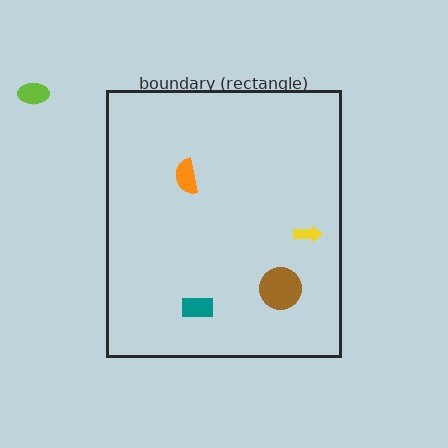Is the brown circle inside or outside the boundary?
Inside.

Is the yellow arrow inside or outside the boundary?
Inside.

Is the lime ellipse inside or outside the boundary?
Outside.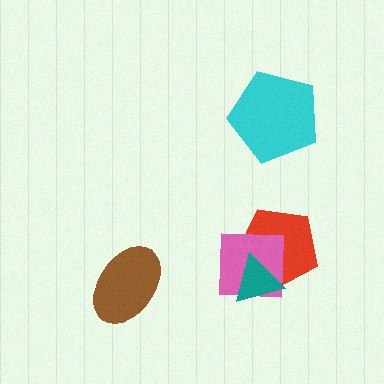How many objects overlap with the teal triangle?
2 objects overlap with the teal triangle.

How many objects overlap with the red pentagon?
2 objects overlap with the red pentagon.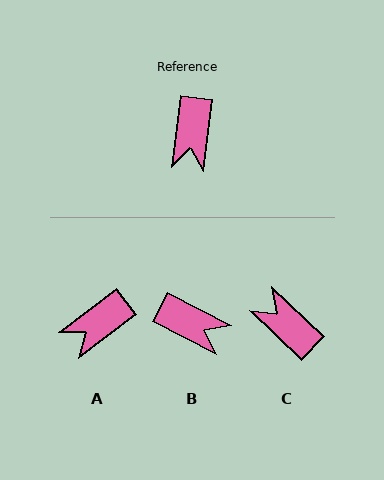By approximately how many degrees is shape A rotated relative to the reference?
Approximately 46 degrees clockwise.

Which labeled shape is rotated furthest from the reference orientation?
C, about 127 degrees away.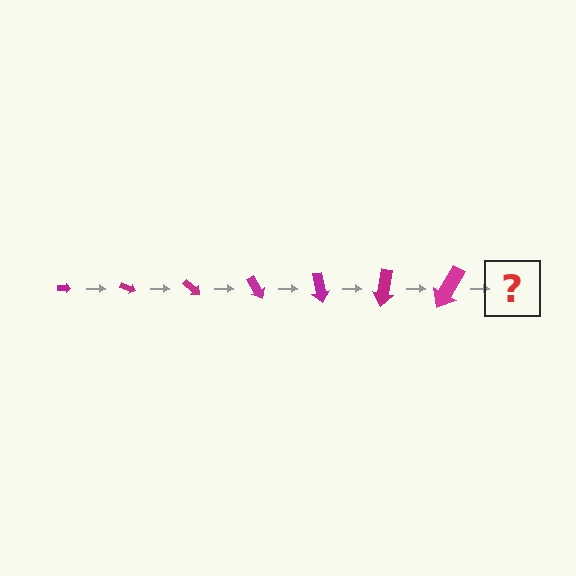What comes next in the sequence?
The next element should be an arrow, larger than the previous one and rotated 140 degrees from the start.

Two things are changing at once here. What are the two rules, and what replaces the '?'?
The two rules are that the arrow grows larger each step and it rotates 20 degrees each step. The '?' should be an arrow, larger than the previous one and rotated 140 degrees from the start.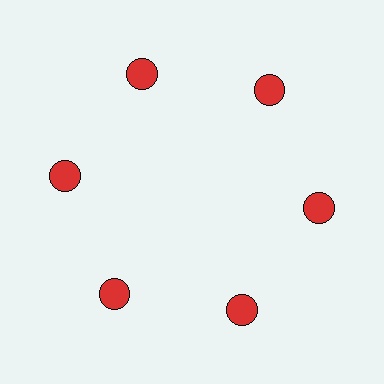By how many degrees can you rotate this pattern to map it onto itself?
The pattern maps onto itself every 60 degrees of rotation.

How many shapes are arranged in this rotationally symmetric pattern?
There are 6 shapes, arranged in 6 groups of 1.